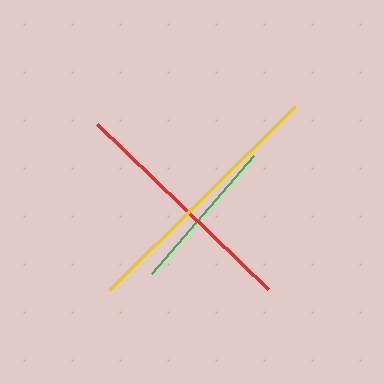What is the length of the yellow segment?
The yellow segment is approximately 262 pixels long.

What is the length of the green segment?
The green segment is approximately 155 pixels long.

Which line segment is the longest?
The yellow line is the longest at approximately 262 pixels.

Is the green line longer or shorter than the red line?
The red line is longer than the green line.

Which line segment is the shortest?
The green line is the shortest at approximately 155 pixels.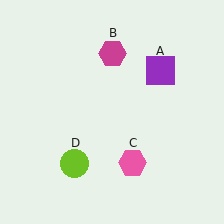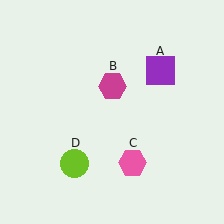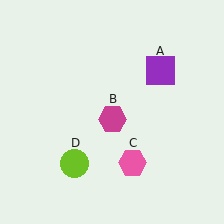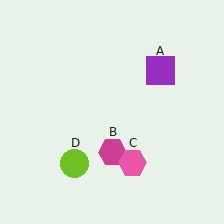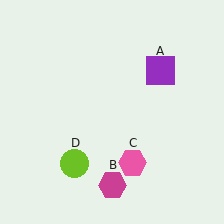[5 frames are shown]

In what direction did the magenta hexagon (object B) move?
The magenta hexagon (object B) moved down.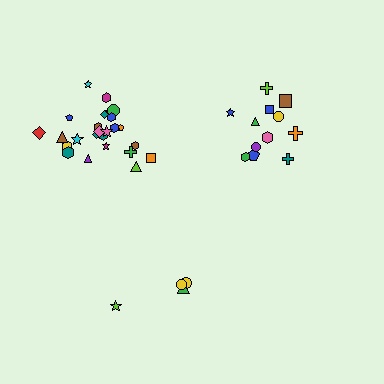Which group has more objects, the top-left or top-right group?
The top-left group.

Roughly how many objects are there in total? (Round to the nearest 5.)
Roughly 40 objects in total.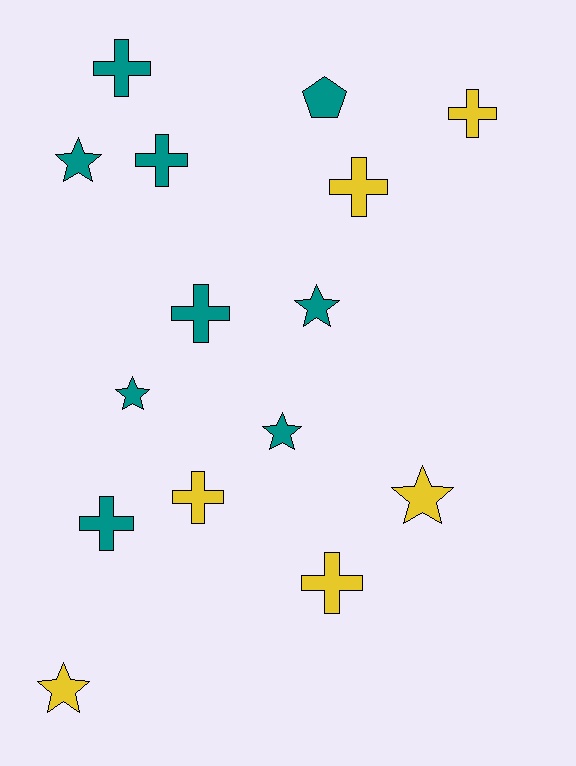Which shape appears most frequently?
Cross, with 8 objects.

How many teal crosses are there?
There are 4 teal crosses.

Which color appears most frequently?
Teal, with 9 objects.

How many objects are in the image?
There are 15 objects.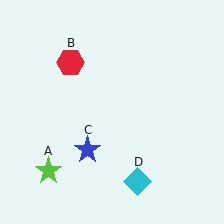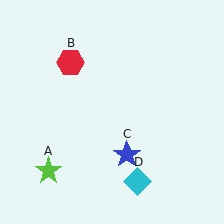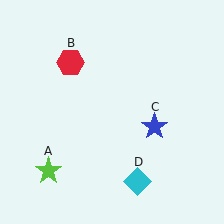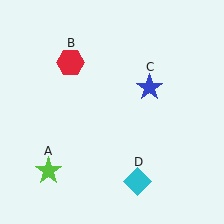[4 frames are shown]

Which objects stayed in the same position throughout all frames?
Lime star (object A) and red hexagon (object B) and cyan diamond (object D) remained stationary.